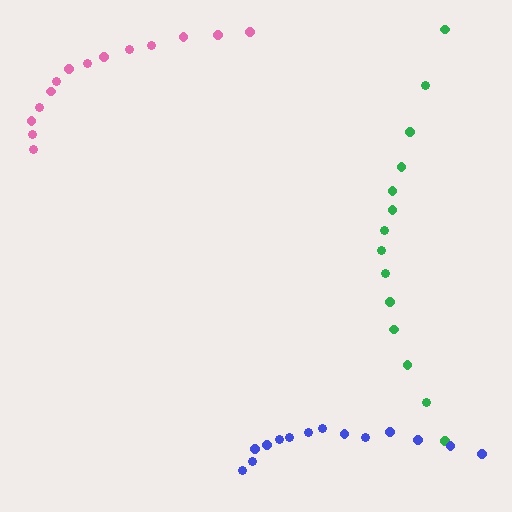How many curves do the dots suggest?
There are 3 distinct paths.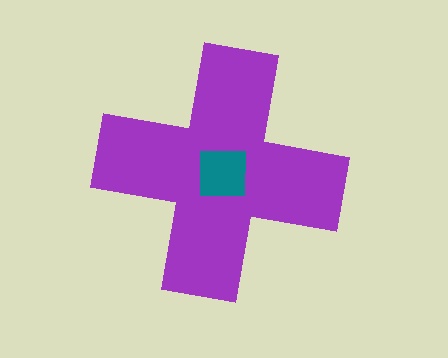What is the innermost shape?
The teal square.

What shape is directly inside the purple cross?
The teal square.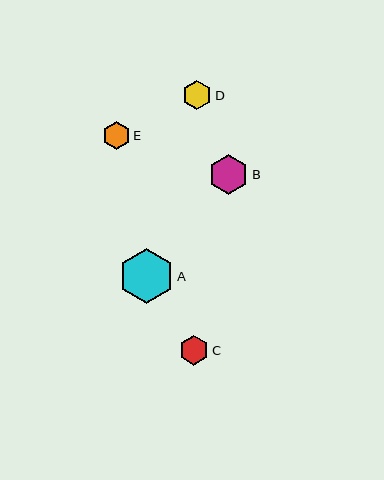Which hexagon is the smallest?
Hexagon E is the smallest with a size of approximately 27 pixels.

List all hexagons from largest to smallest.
From largest to smallest: A, B, C, D, E.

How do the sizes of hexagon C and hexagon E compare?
Hexagon C and hexagon E are approximately the same size.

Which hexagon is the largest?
Hexagon A is the largest with a size of approximately 55 pixels.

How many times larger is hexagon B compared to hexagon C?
Hexagon B is approximately 1.3 times the size of hexagon C.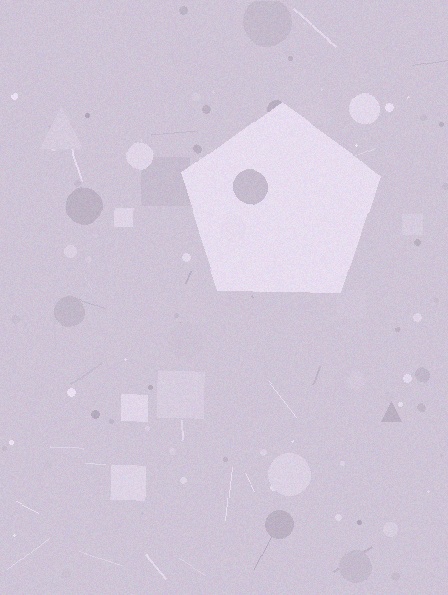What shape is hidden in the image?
A pentagon is hidden in the image.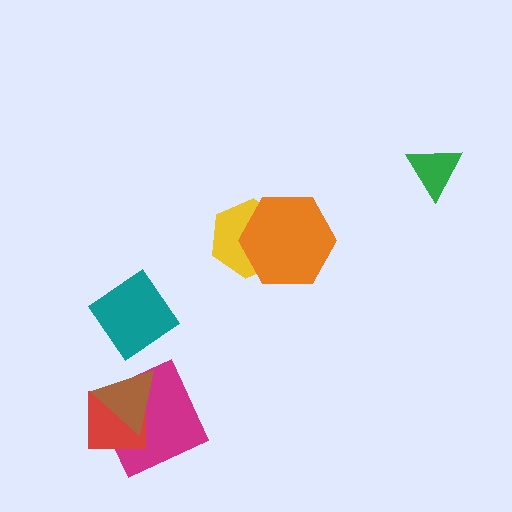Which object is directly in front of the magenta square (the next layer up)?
The red square is directly in front of the magenta square.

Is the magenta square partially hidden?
Yes, it is partially covered by another shape.